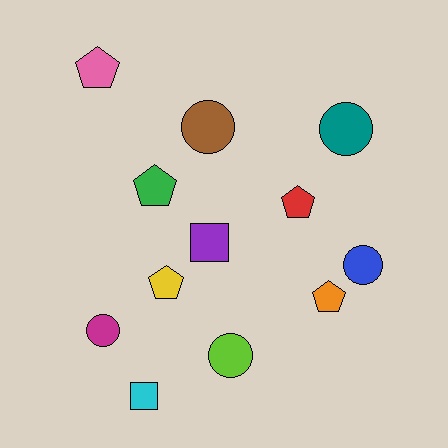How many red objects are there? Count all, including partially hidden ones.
There is 1 red object.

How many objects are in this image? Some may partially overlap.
There are 12 objects.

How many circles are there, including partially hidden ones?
There are 5 circles.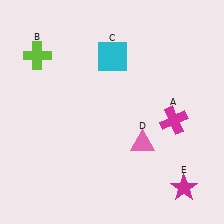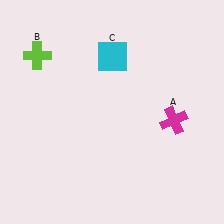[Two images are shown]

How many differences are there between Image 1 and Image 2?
There are 2 differences between the two images.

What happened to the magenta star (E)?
The magenta star (E) was removed in Image 2. It was in the bottom-right area of Image 1.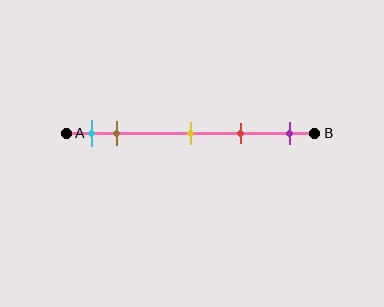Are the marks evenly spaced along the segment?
No, the marks are not evenly spaced.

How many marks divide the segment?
There are 5 marks dividing the segment.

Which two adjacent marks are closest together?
The cyan and brown marks are the closest adjacent pair.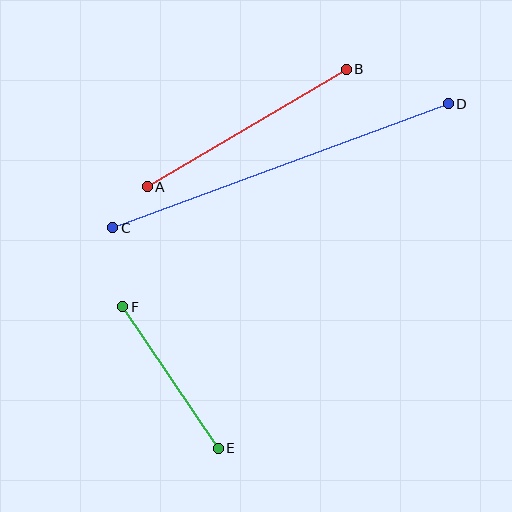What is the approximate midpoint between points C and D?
The midpoint is at approximately (281, 166) pixels.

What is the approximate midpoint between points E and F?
The midpoint is at approximately (170, 378) pixels.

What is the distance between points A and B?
The distance is approximately 231 pixels.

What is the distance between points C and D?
The distance is approximately 358 pixels.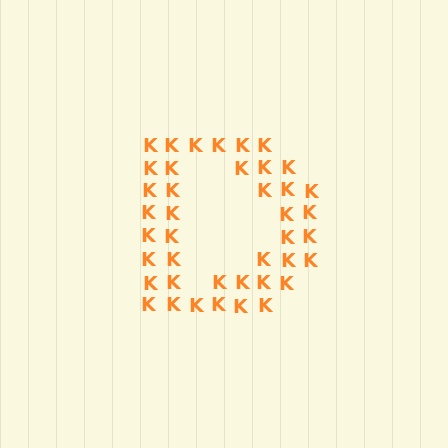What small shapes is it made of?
It is made of small letter K's.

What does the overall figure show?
The overall figure shows the letter D.